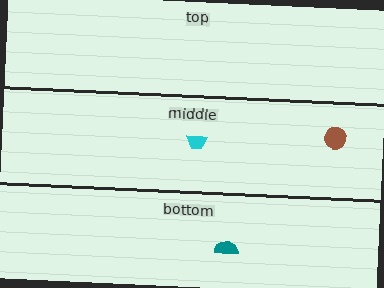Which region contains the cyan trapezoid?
The middle region.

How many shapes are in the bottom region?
1.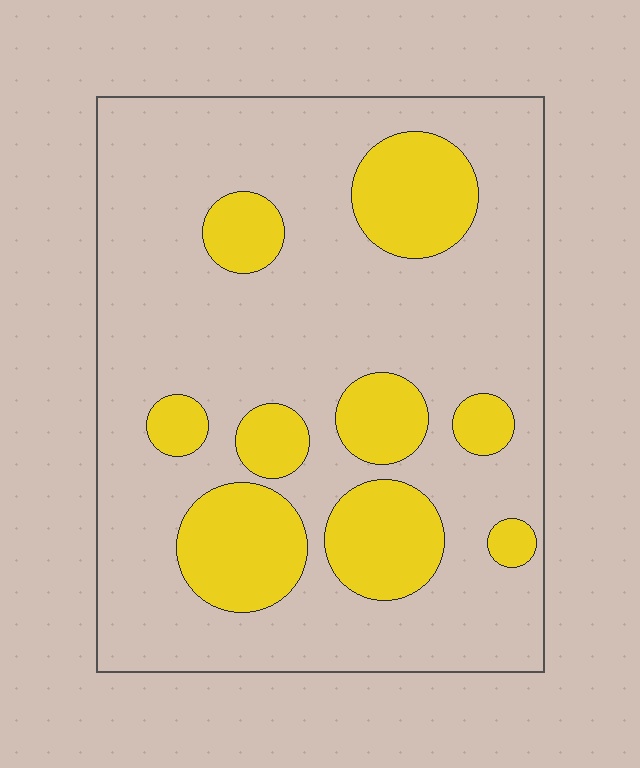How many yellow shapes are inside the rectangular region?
9.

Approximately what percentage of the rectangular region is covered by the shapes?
Approximately 25%.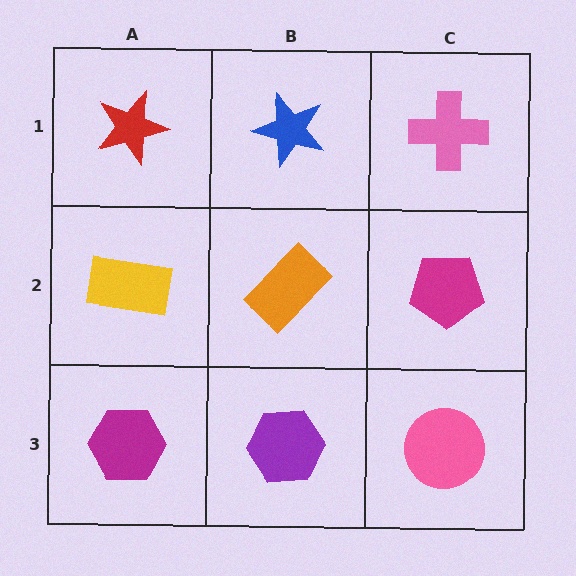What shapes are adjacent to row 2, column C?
A pink cross (row 1, column C), a pink circle (row 3, column C), an orange rectangle (row 2, column B).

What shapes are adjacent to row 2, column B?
A blue star (row 1, column B), a purple hexagon (row 3, column B), a yellow rectangle (row 2, column A), a magenta pentagon (row 2, column C).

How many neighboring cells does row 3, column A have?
2.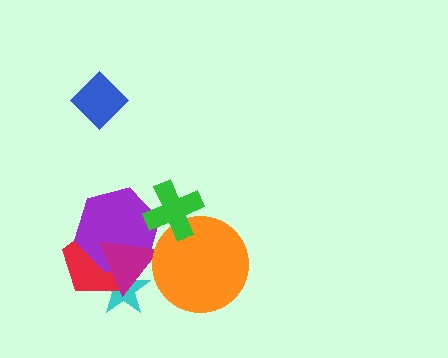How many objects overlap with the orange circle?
2 objects overlap with the orange circle.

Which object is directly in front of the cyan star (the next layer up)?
The red pentagon is directly in front of the cyan star.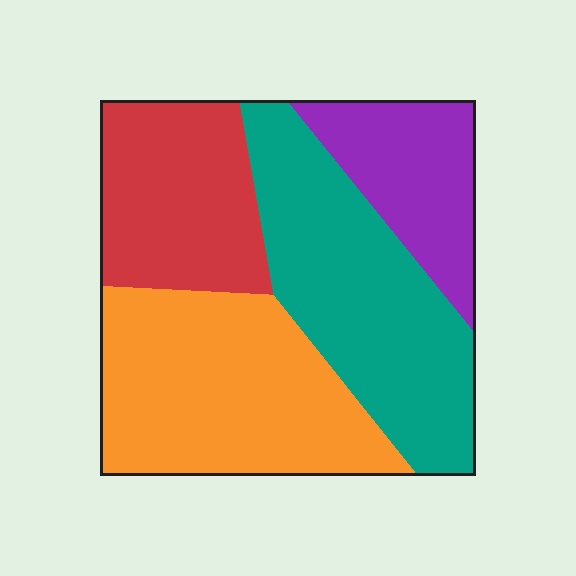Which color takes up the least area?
Purple, at roughly 15%.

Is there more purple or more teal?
Teal.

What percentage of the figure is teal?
Teal covers about 30% of the figure.